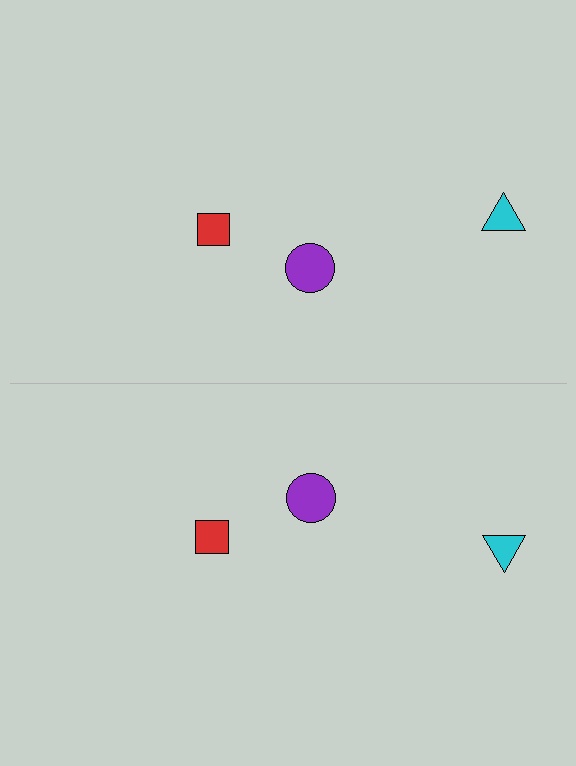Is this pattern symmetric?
Yes, this pattern has bilateral (reflection) symmetry.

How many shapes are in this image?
There are 6 shapes in this image.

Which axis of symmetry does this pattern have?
The pattern has a horizontal axis of symmetry running through the center of the image.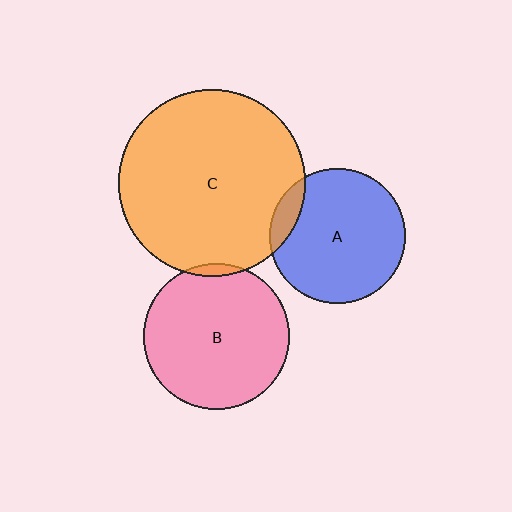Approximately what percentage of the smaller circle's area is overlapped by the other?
Approximately 5%.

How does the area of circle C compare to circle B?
Approximately 1.6 times.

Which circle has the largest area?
Circle C (orange).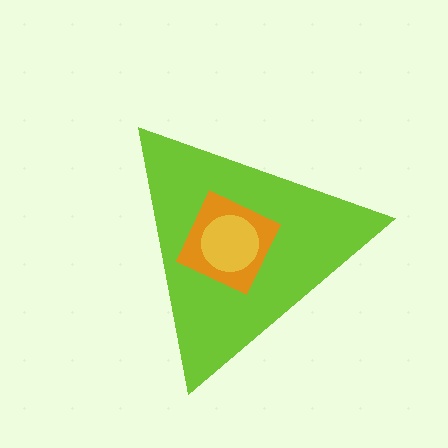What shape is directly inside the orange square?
The yellow circle.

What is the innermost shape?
The yellow circle.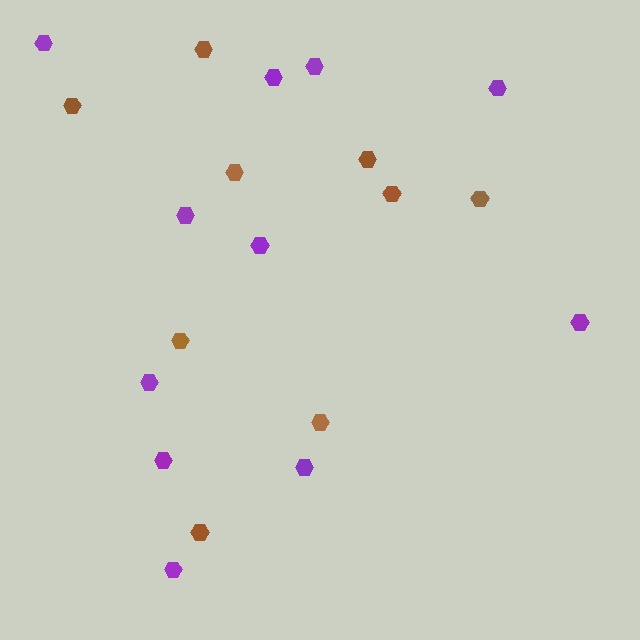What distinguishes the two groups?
There are 2 groups: one group of brown hexagons (9) and one group of purple hexagons (11).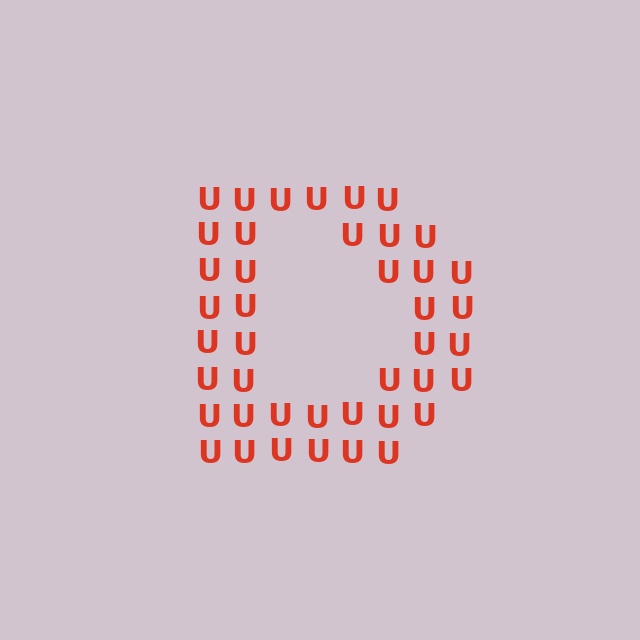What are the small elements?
The small elements are letter U's.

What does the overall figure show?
The overall figure shows the letter D.